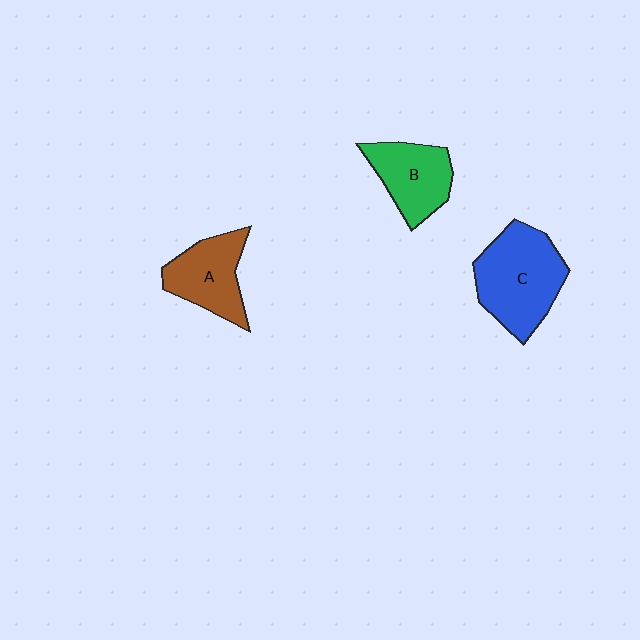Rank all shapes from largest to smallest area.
From largest to smallest: C (blue), A (brown), B (green).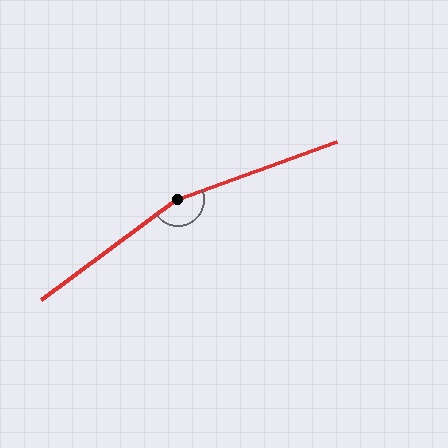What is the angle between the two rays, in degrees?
Approximately 164 degrees.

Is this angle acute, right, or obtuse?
It is obtuse.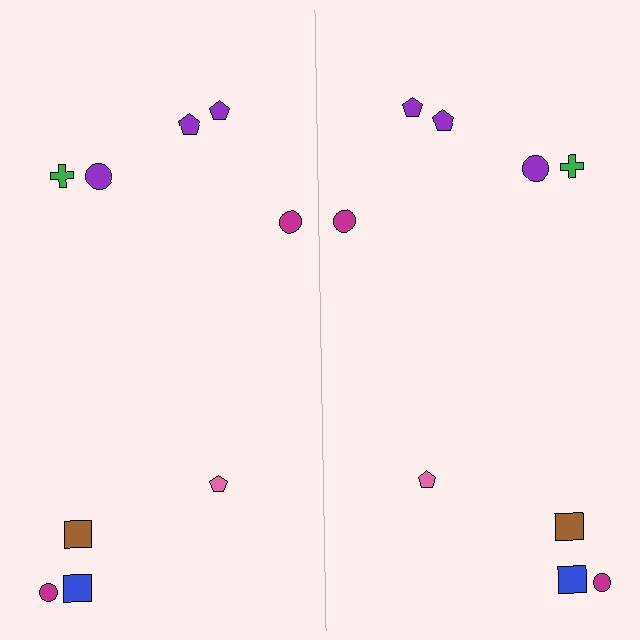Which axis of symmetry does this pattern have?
The pattern has a vertical axis of symmetry running through the center of the image.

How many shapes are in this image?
There are 18 shapes in this image.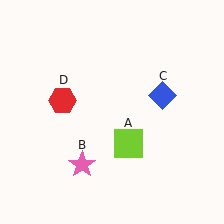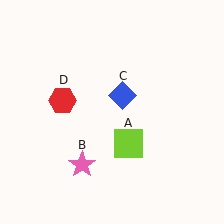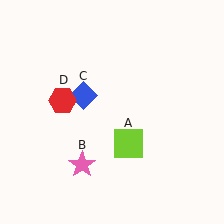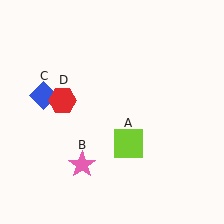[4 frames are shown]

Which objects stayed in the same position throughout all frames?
Lime square (object A) and pink star (object B) and red hexagon (object D) remained stationary.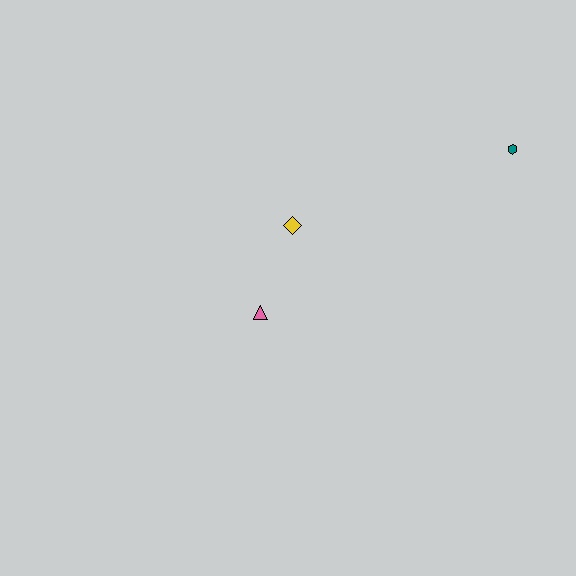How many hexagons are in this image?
There is 1 hexagon.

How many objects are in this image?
There are 3 objects.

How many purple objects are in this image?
There are no purple objects.